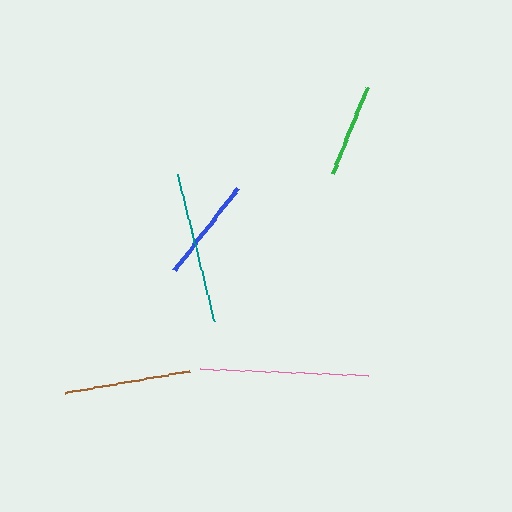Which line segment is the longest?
The pink line is the longest at approximately 167 pixels.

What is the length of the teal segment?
The teal segment is approximately 151 pixels long.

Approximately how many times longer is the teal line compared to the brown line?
The teal line is approximately 1.2 times the length of the brown line.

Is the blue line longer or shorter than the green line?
The blue line is longer than the green line.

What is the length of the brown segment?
The brown segment is approximately 126 pixels long.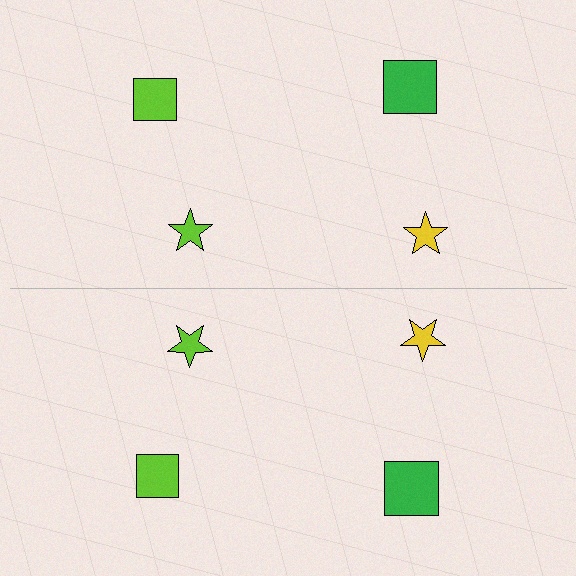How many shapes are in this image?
There are 8 shapes in this image.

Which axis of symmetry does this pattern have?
The pattern has a horizontal axis of symmetry running through the center of the image.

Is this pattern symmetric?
Yes, this pattern has bilateral (reflection) symmetry.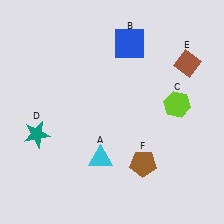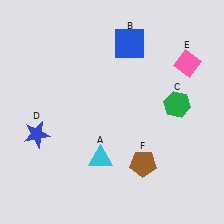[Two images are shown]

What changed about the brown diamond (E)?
In Image 1, E is brown. In Image 2, it changed to pink.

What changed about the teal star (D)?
In Image 1, D is teal. In Image 2, it changed to blue.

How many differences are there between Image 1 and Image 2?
There are 3 differences between the two images.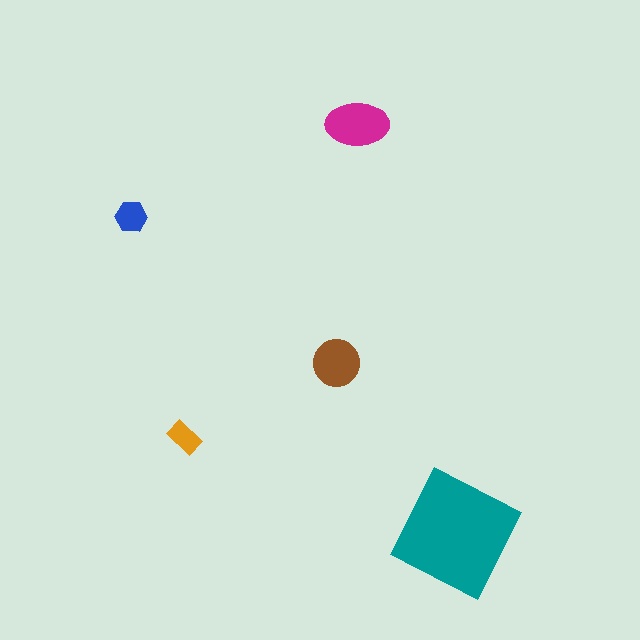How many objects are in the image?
There are 5 objects in the image.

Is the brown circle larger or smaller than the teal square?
Smaller.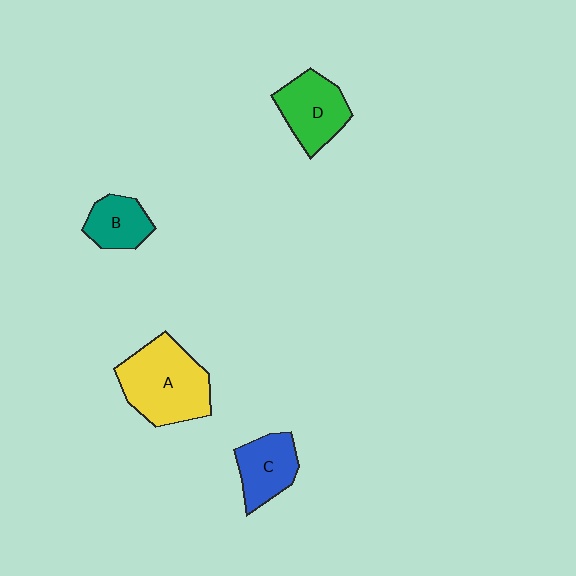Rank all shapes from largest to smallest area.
From largest to smallest: A (yellow), D (green), C (blue), B (teal).